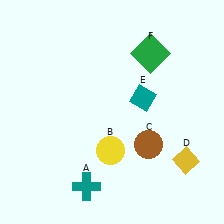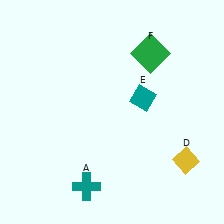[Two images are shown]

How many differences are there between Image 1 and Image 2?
There are 2 differences between the two images.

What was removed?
The brown circle (C), the yellow circle (B) were removed in Image 2.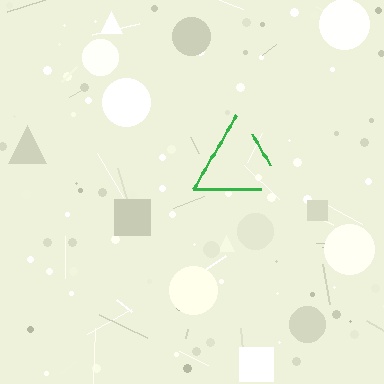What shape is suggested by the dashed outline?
The dashed outline suggests a triangle.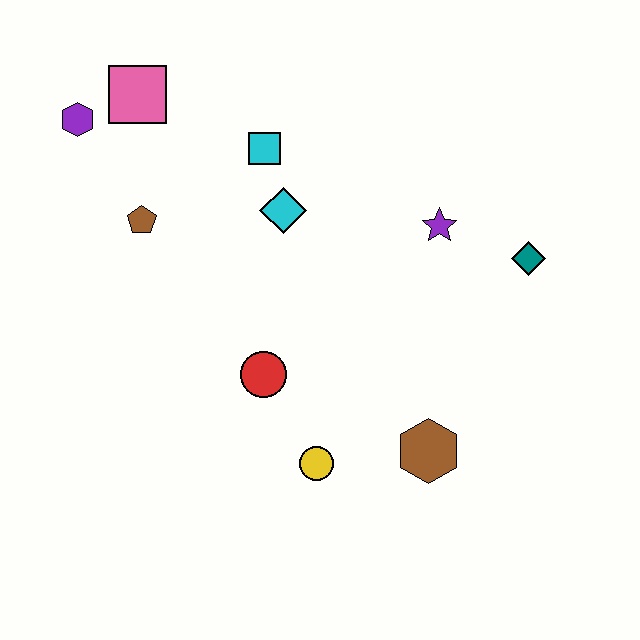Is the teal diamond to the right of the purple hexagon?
Yes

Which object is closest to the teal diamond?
The purple star is closest to the teal diamond.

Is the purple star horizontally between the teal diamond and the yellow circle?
Yes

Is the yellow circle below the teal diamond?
Yes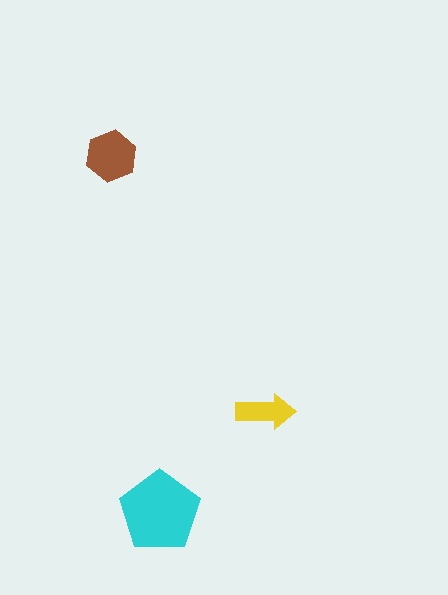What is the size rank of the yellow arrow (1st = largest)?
3rd.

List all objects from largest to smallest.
The cyan pentagon, the brown hexagon, the yellow arrow.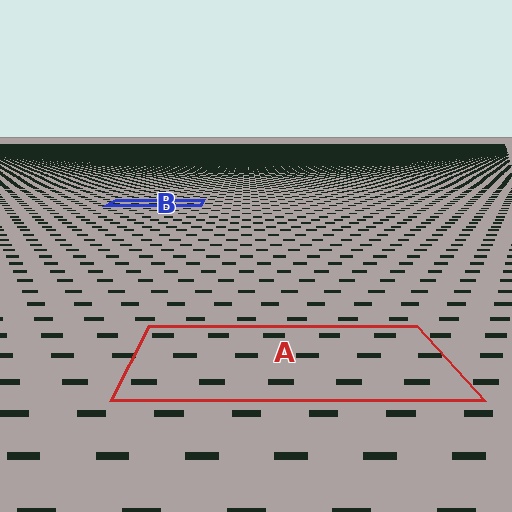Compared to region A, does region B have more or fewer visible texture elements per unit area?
Region B has more texture elements per unit area — they are packed more densely because it is farther away.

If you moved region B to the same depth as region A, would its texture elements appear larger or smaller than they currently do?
They would appear larger. At a closer depth, the same texture elements are projected at a bigger on-screen size.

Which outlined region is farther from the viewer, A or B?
Region B is farther from the viewer — the texture elements inside it appear smaller and more densely packed.